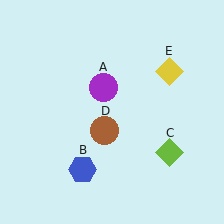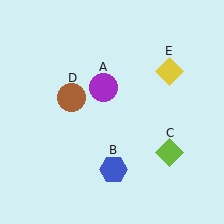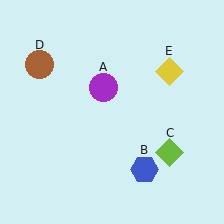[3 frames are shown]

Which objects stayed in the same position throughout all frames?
Purple circle (object A) and lime diamond (object C) and yellow diamond (object E) remained stationary.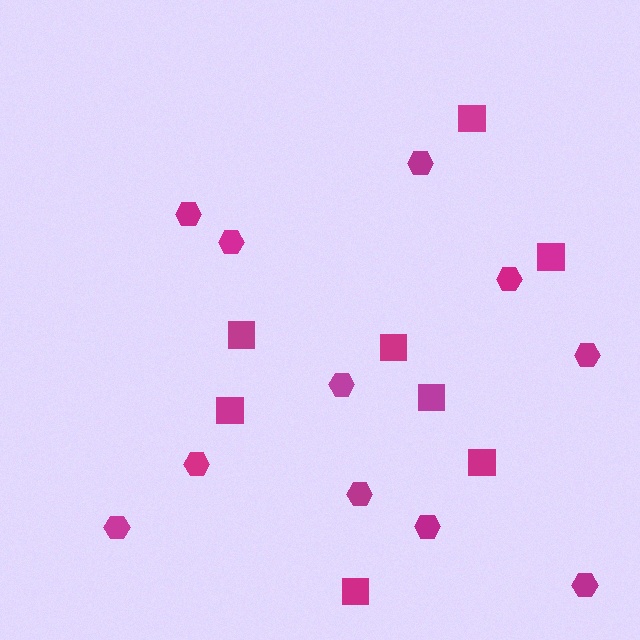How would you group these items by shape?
There are 2 groups: one group of hexagons (11) and one group of squares (8).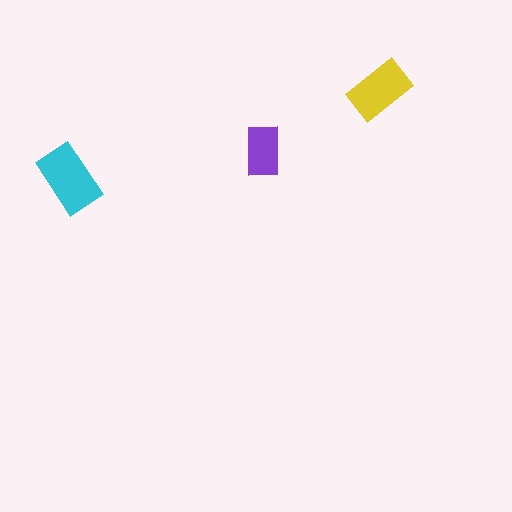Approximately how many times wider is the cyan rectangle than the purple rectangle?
About 1.5 times wider.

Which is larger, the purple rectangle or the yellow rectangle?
The yellow one.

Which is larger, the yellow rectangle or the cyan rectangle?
The cyan one.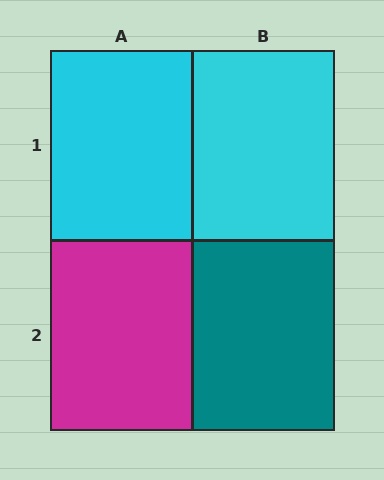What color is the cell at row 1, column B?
Cyan.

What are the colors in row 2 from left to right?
Magenta, teal.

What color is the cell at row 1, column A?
Cyan.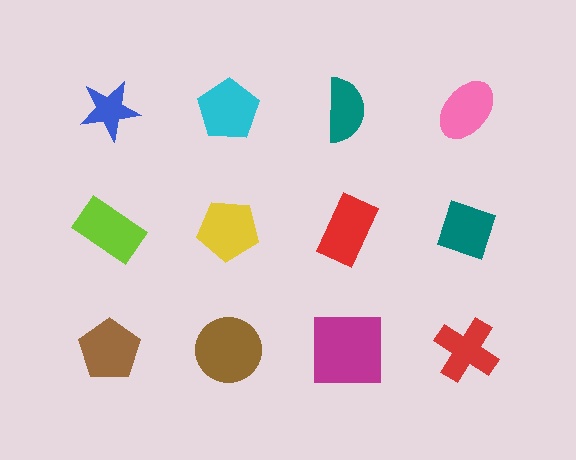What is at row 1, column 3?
A teal semicircle.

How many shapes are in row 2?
4 shapes.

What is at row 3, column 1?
A brown pentagon.